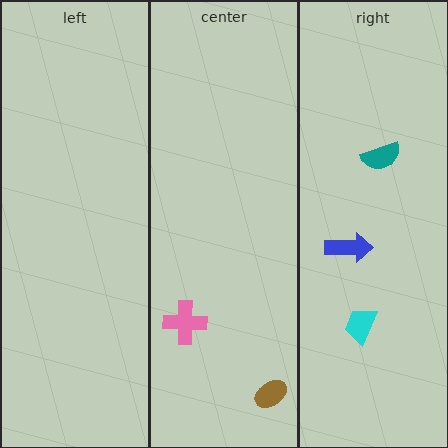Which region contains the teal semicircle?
The right region.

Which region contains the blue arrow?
The right region.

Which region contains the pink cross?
The center region.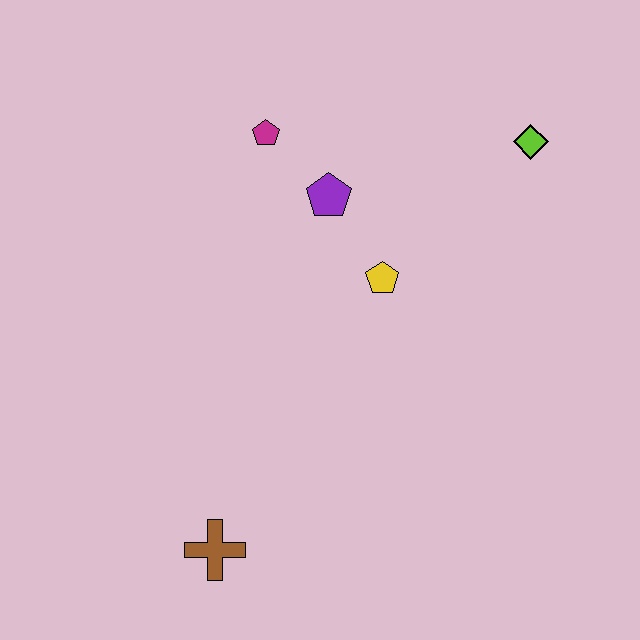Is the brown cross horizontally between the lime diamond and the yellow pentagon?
No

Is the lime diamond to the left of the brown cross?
No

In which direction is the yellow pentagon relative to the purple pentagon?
The yellow pentagon is below the purple pentagon.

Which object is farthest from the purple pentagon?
The brown cross is farthest from the purple pentagon.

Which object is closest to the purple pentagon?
The magenta pentagon is closest to the purple pentagon.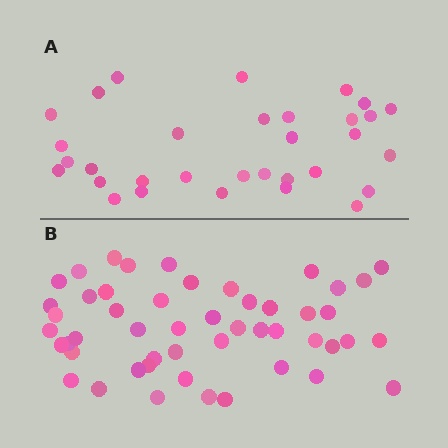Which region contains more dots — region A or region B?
Region B (the bottom region) has more dots.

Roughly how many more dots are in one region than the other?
Region B has approximately 20 more dots than region A.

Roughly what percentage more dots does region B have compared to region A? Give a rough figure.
About 55% more.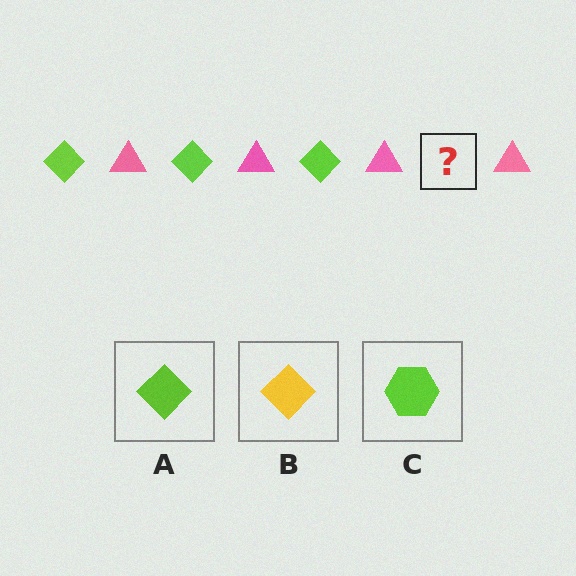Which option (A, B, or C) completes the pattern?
A.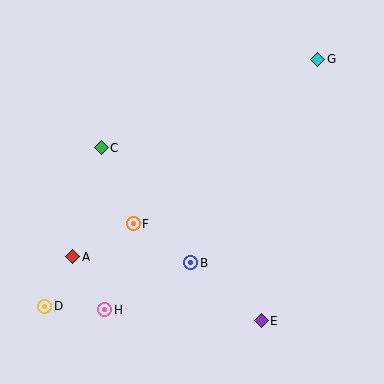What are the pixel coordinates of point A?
Point A is at (73, 257).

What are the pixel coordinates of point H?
Point H is at (105, 310).